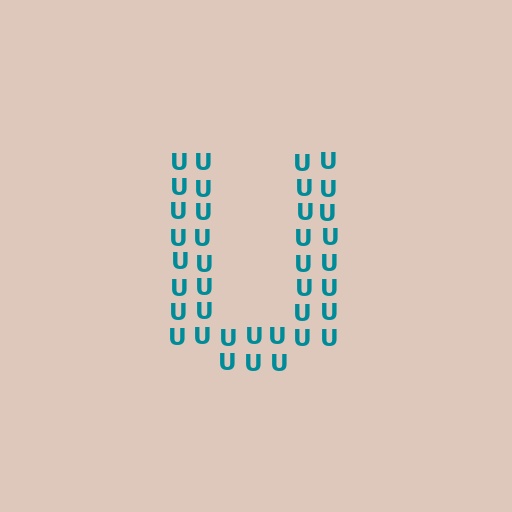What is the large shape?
The large shape is the letter U.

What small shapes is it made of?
It is made of small letter U's.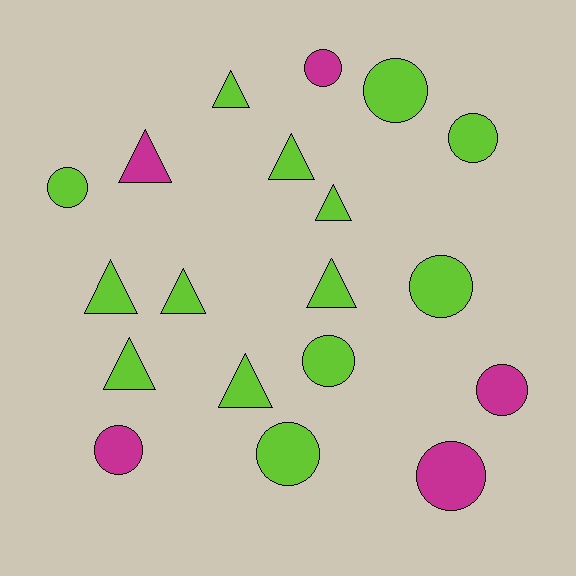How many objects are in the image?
There are 19 objects.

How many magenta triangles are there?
There is 1 magenta triangle.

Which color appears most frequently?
Lime, with 14 objects.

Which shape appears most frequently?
Circle, with 10 objects.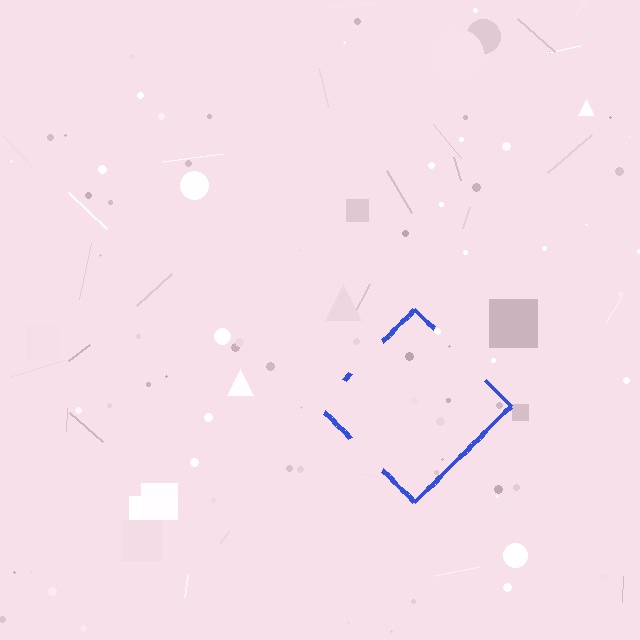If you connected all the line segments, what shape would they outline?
They would outline a diamond.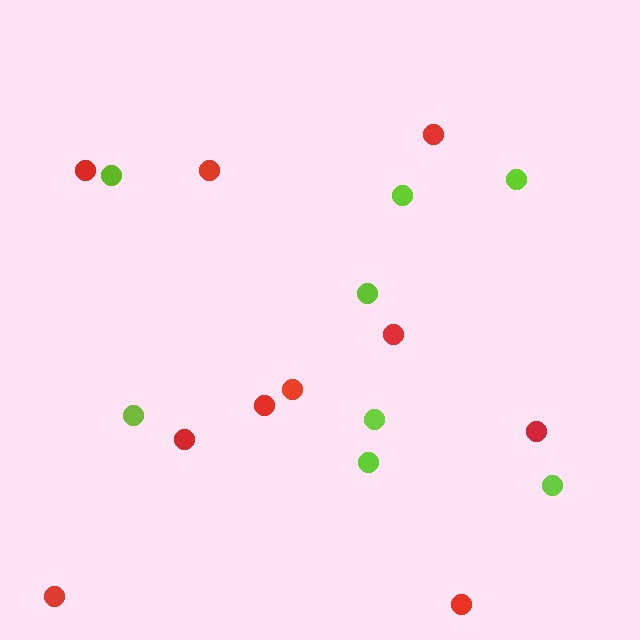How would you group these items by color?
There are 2 groups: one group of red circles (10) and one group of lime circles (8).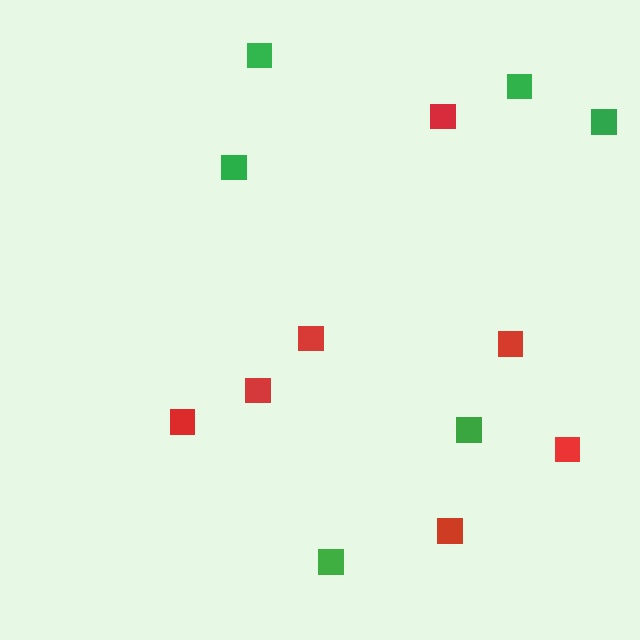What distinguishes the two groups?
There are 2 groups: one group of red squares (7) and one group of green squares (6).